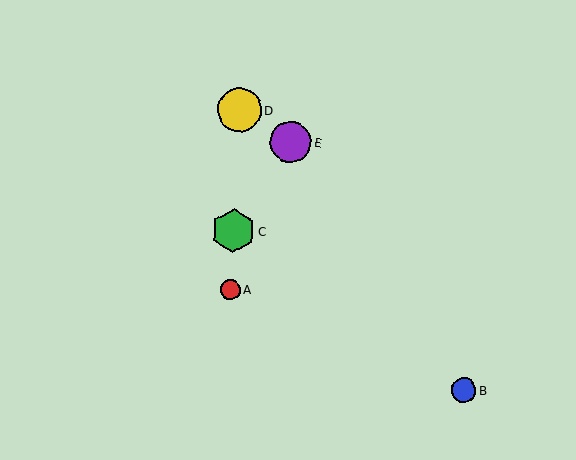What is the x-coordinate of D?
Object D is at x≈239.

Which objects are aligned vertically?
Objects A, C, D are aligned vertically.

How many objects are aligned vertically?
3 objects (A, C, D) are aligned vertically.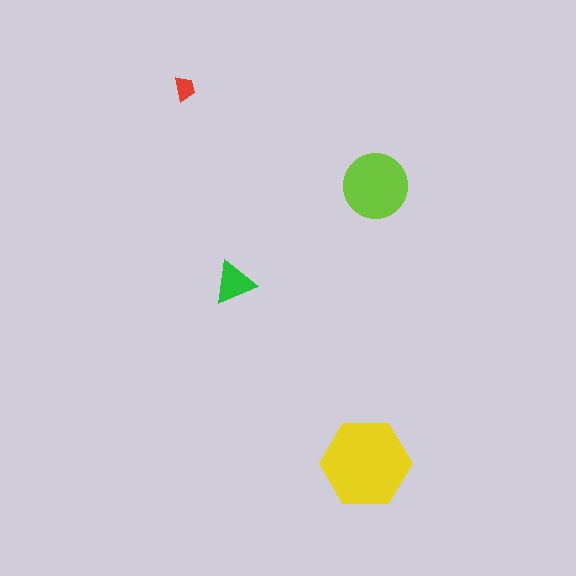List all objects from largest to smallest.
The yellow hexagon, the lime circle, the green triangle, the red trapezoid.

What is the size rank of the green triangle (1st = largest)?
3rd.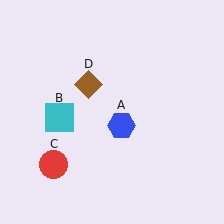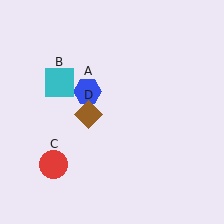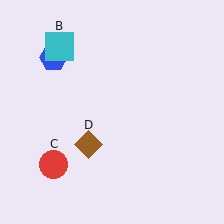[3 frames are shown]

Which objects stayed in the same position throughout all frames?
Red circle (object C) remained stationary.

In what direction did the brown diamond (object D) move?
The brown diamond (object D) moved down.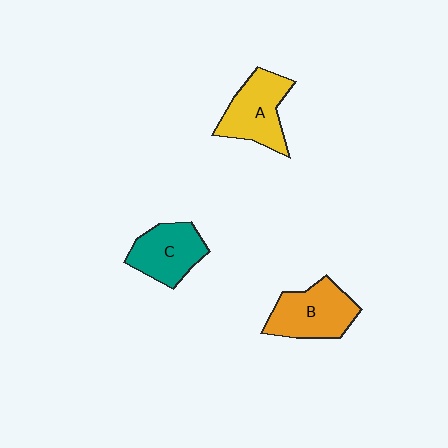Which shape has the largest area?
Shape B (orange).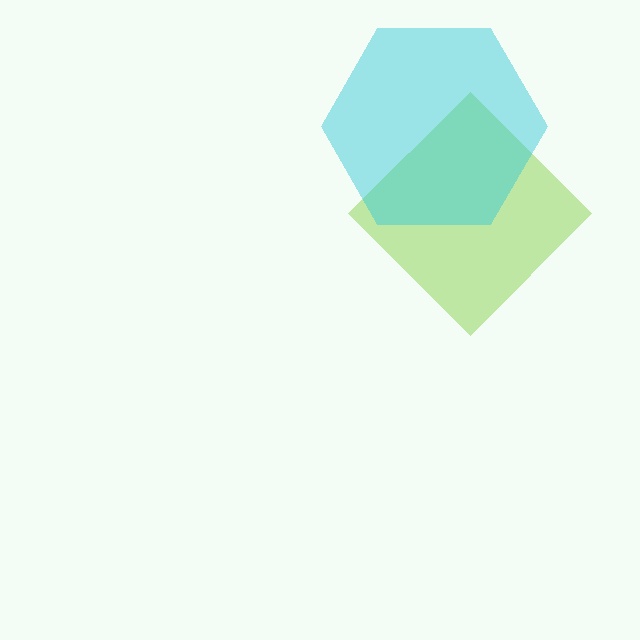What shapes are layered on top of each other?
The layered shapes are: a lime diamond, a cyan hexagon.